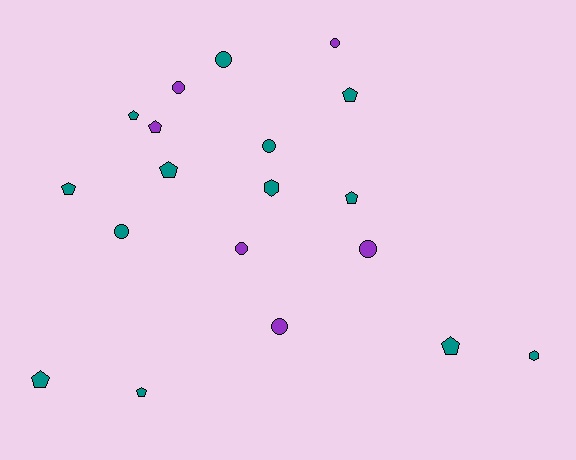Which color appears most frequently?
Teal, with 13 objects.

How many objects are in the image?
There are 19 objects.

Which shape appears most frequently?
Pentagon, with 9 objects.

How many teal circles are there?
There are 3 teal circles.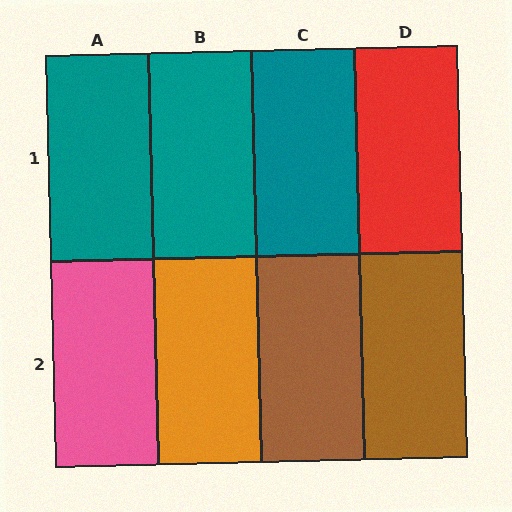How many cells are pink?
1 cell is pink.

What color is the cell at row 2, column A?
Pink.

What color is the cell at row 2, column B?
Orange.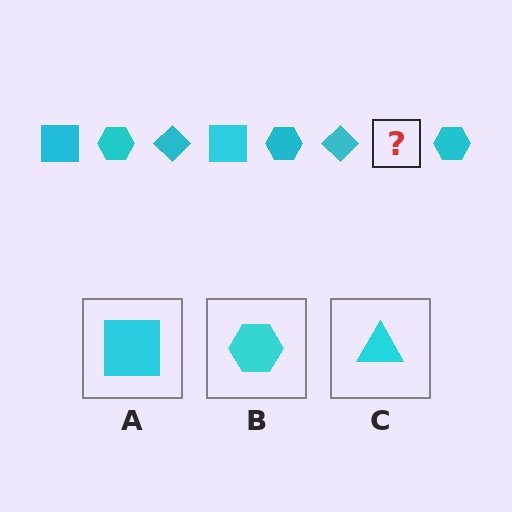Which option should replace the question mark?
Option A.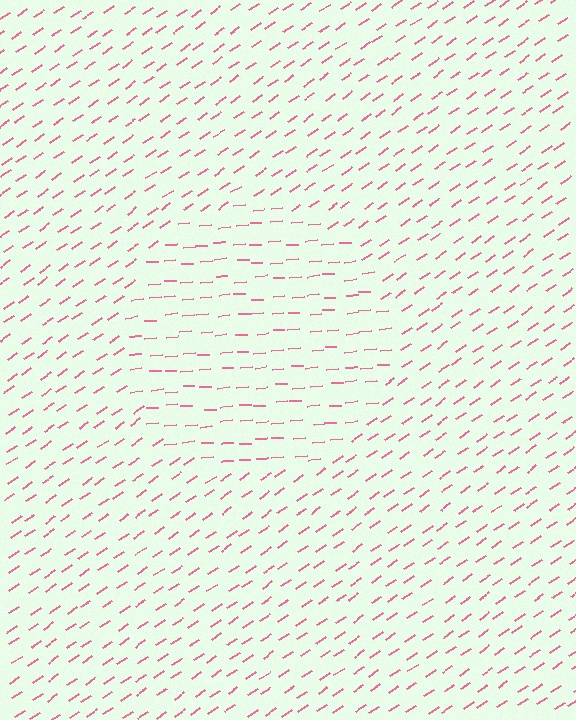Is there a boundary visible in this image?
Yes, there is a texture boundary formed by a change in line orientation.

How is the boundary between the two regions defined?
The boundary is defined purely by a change in line orientation (approximately 30 degrees difference). All lines are the same color and thickness.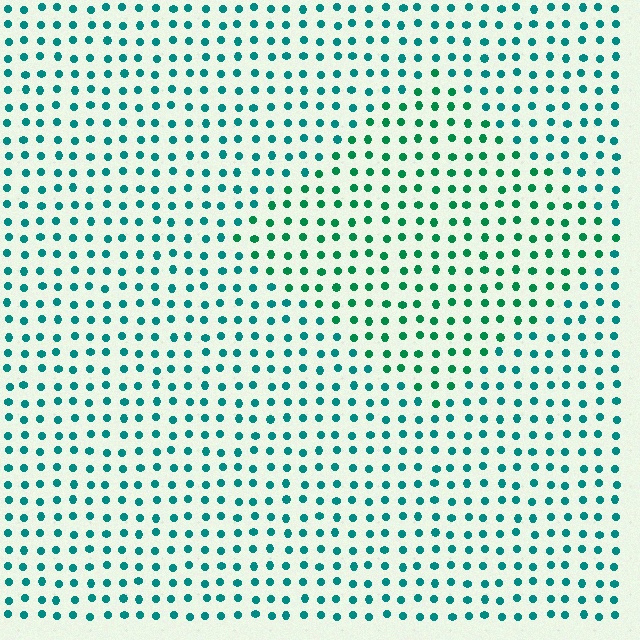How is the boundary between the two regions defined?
The boundary is defined purely by a slight shift in hue (about 26 degrees). Spacing, size, and orientation are identical on both sides.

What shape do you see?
I see a diamond.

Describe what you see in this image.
The image is filled with small teal elements in a uniform arrangement. A diamond-shaped region is visible where the elements are tinted to a slightly different hue, forming a subtle color boundary.